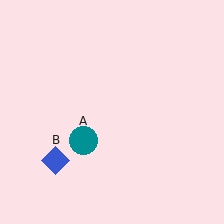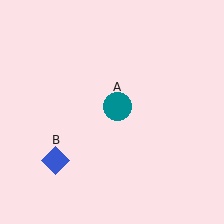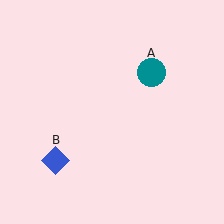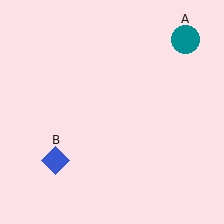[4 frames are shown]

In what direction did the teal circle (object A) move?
The teal circle (object A) moved up and to the right.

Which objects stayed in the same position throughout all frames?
Blue diamond (object B) remained stationary.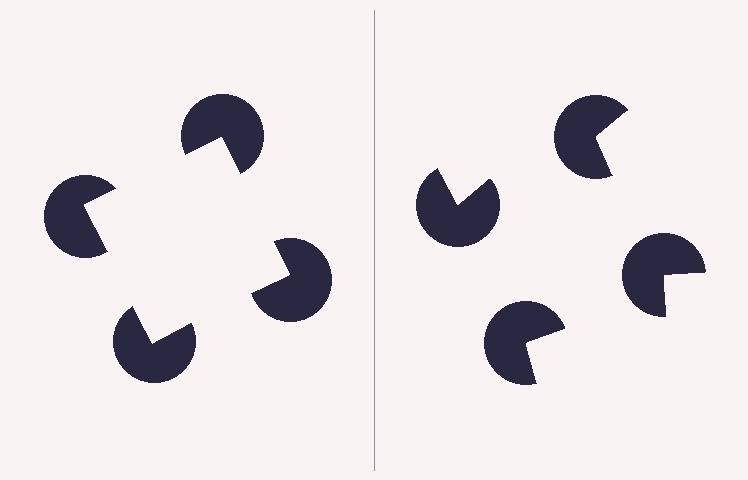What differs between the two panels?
The pac-man discs are positioned identically on both sides; only the wedge orientations differ. On the left they align to a square; on the right they are misaligned.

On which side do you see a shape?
An illusory square appears on the left side. On the right side the wedge cuts are rotated, so no coherent shape forms.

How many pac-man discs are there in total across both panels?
8 — 4 on each side.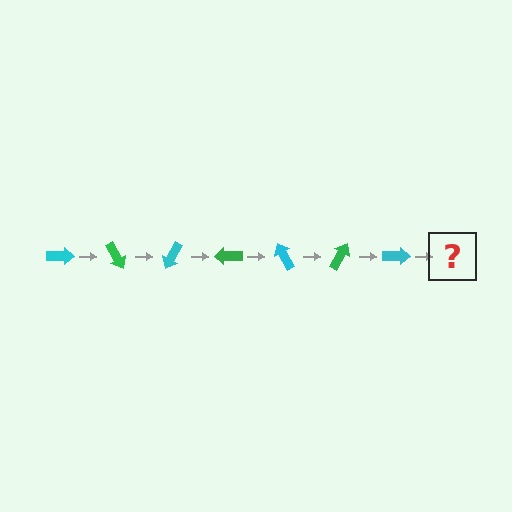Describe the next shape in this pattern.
It should be a green arrow, rotated 420 degrees from the start.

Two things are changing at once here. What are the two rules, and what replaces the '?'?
The two rules are that it rotates 60 degrees each step and the color cycles through cyan and green. The '?' should be a green arrow, rotated 420 degrees from the start.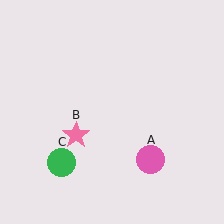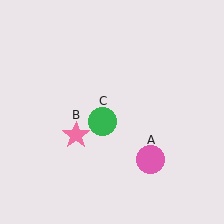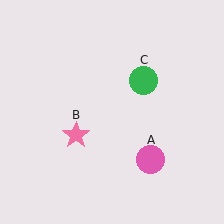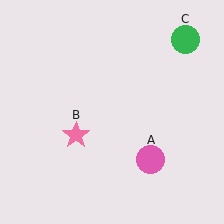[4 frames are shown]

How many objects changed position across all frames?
1 object changed position: green circle (object C).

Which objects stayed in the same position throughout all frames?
Pink circle (object A) and pink star (object B) remained stationary.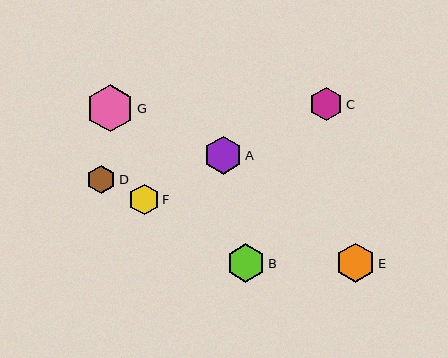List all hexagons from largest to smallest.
From largest to smallest: G, E, B, A, C, F, D.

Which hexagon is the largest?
Hexagon G is the largest with a size of approximately 47 pixels.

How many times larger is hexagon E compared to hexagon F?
Hexagon E is approximately 1.3 times the size of hexagon F.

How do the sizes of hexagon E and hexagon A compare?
Hexagon E and hexagon A are approximately the same size.